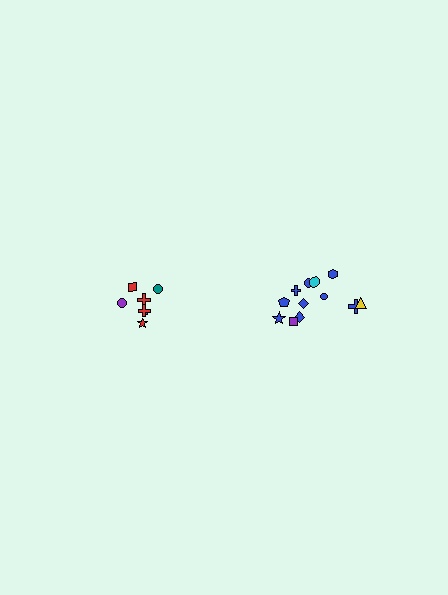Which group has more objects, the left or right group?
The right group.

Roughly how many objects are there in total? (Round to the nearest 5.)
Roughly 20 objects in total.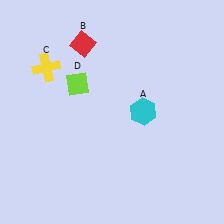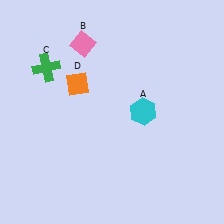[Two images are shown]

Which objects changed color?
B changed from red to pink. C changed from yellow to green. D changed from lime to orange.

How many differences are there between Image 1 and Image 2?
There are 3 differences between the two images.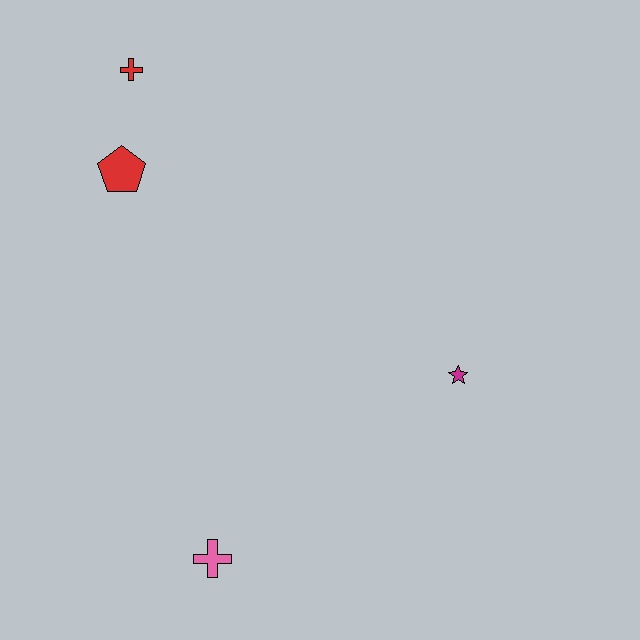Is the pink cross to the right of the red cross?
Yes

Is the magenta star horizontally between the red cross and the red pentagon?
No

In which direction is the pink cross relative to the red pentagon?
The pink cross is below the red pentagon.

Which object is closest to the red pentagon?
The red cross is closest to the red pentagon.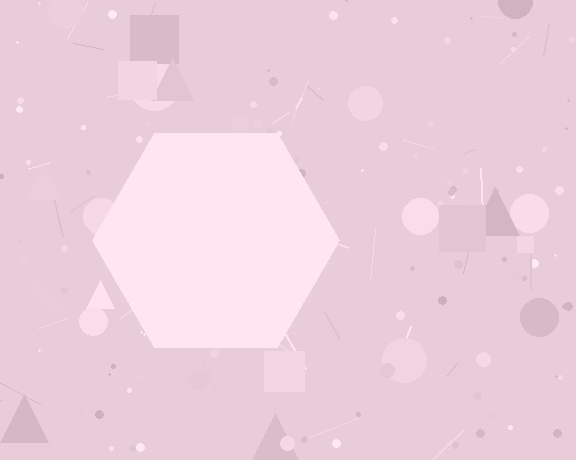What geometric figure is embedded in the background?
A hexagon is embedded in the background.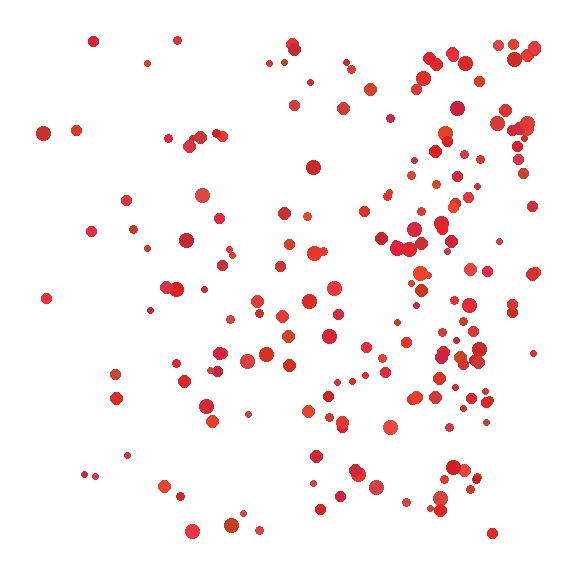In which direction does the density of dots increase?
From left to right, with the right side densest.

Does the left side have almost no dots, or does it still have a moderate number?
Still a moderate number, just noticeably fewer than the right.